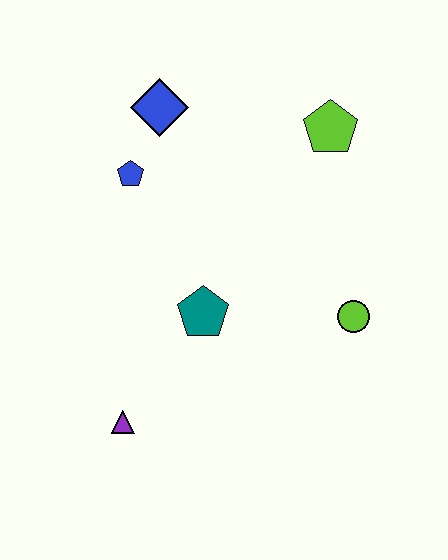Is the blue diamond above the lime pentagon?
Yes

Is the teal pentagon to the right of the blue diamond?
Yes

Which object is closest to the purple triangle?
The teal pentagon is closest to the purple triangle.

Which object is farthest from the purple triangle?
The lime pentagon is farthest from the purple triangle.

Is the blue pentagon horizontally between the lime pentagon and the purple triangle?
Yes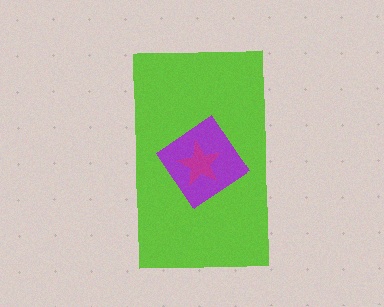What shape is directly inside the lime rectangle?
The purple diamond.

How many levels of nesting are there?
3.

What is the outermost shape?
The lime rectangle.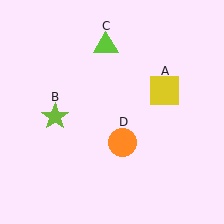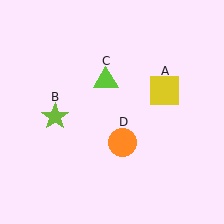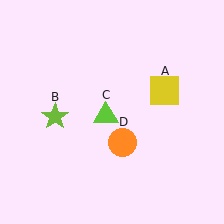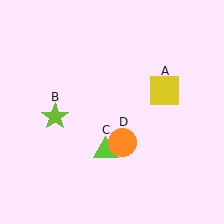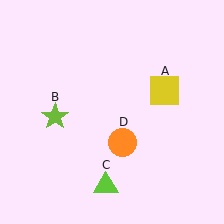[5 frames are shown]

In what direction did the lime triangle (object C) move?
The lime triangle (object C) moved down.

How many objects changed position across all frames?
1 object changed position: lime triangle (object C).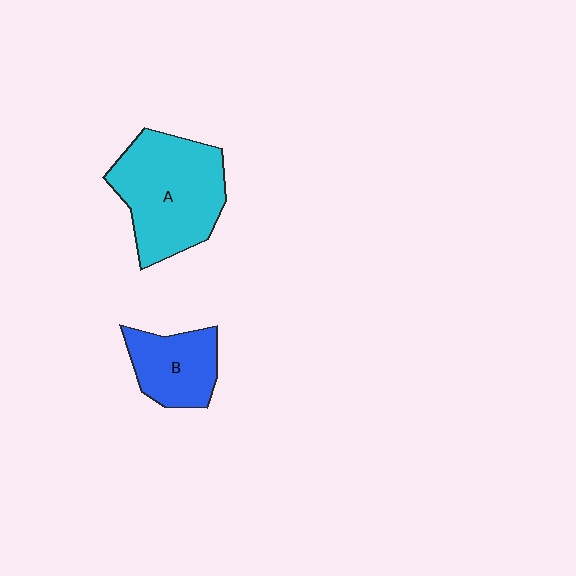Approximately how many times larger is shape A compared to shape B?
Approximately 1.8 times.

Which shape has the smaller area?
Shape B (blue).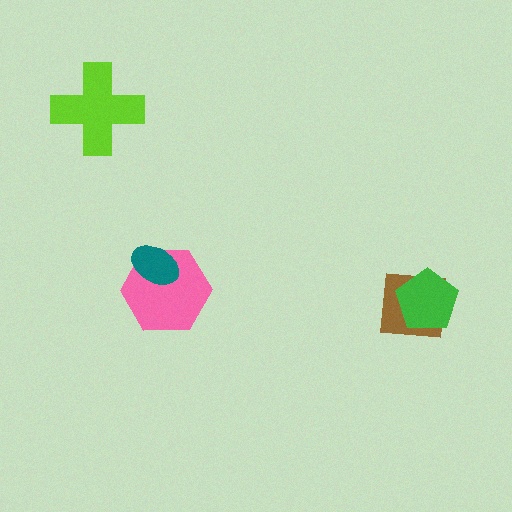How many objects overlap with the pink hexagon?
1 object overlaps with the pink hexagon.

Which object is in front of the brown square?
The green pentagon is in front of the brown square.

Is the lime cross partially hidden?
No, no other shape covers it.